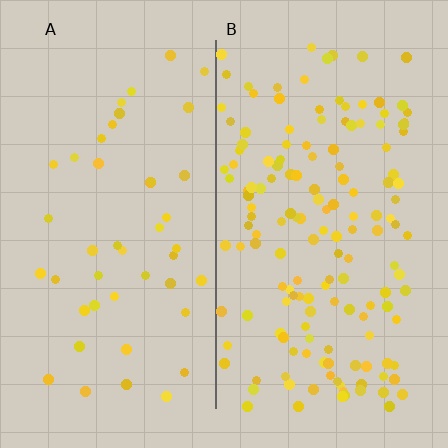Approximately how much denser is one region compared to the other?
Approximately 3.4× — region B over region A.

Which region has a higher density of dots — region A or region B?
B (the right).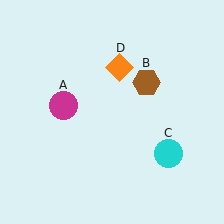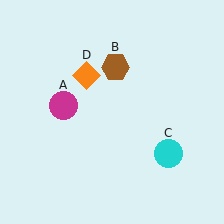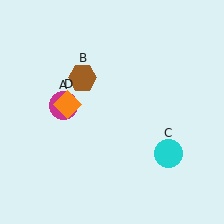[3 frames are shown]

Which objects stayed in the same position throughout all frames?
Magenta circle (object A) and cyan circle (object C) remained stationary.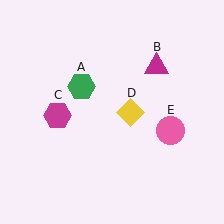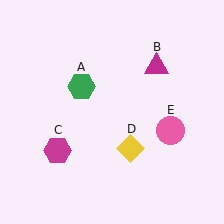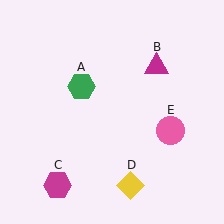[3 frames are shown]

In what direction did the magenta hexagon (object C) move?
The magenta hexagon (object C) moved down.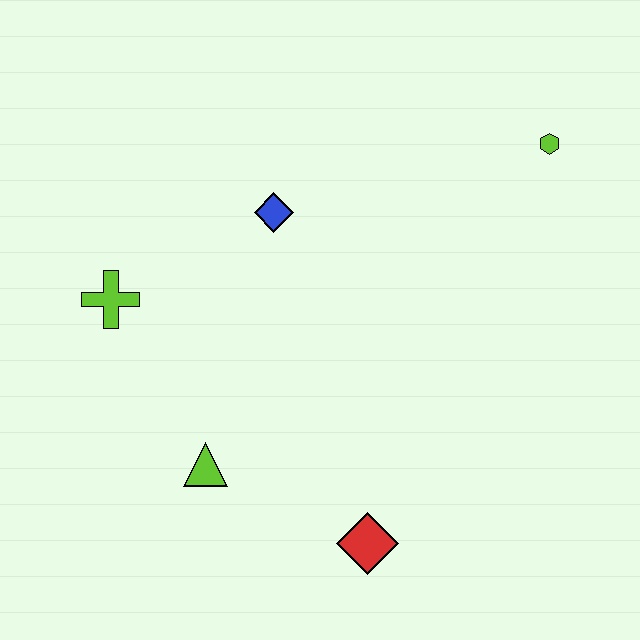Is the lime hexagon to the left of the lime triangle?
No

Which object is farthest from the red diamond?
The lime hexagon is farthest from the red diamond.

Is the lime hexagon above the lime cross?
Yes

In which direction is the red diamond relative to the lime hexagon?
The red diamond is below the lime hexagon.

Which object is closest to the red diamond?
The lime triangle is closest to the red diamond.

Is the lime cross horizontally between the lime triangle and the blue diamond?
No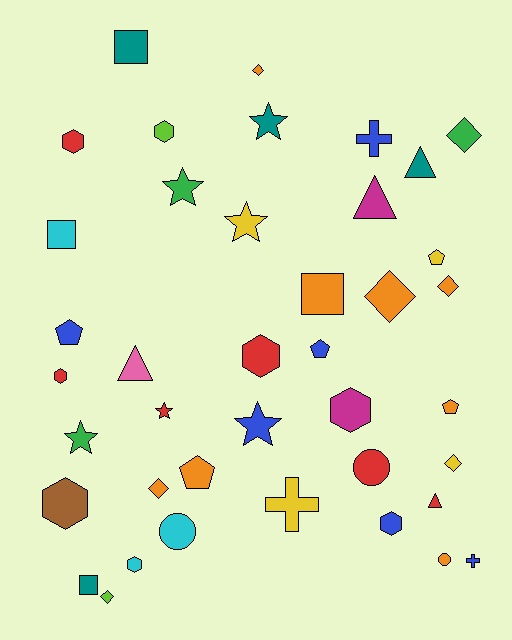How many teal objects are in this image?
There are 4 teal objects.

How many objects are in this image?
There are 40 objects.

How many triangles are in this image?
There are 4 triangles.